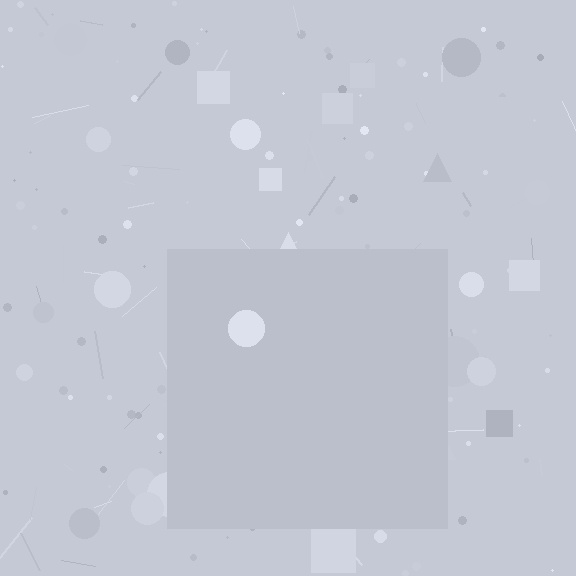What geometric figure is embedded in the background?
A square is embedded in the background.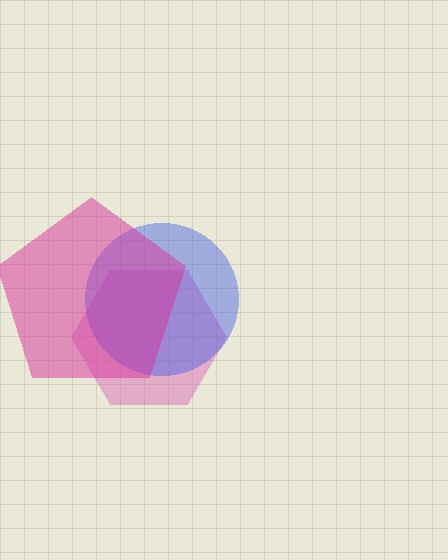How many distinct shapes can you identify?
There are 3 distinct shapes: a pink hexagon, a blue circle, a magenta pentagon.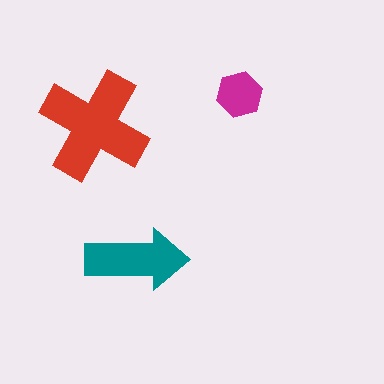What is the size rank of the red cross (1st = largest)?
1st.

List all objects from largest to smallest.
The red cross, the teal arrow, the magenta hexagon.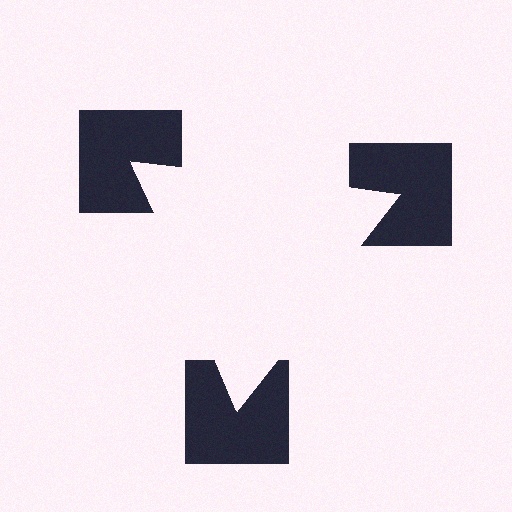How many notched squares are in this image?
There are 3 — one at each vertex of the illusory triangle.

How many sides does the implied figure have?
3 sides.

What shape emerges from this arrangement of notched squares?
An illusory triangle — its edges are inferred from the aligned wedge cuts in the notched squares, not physically drawn.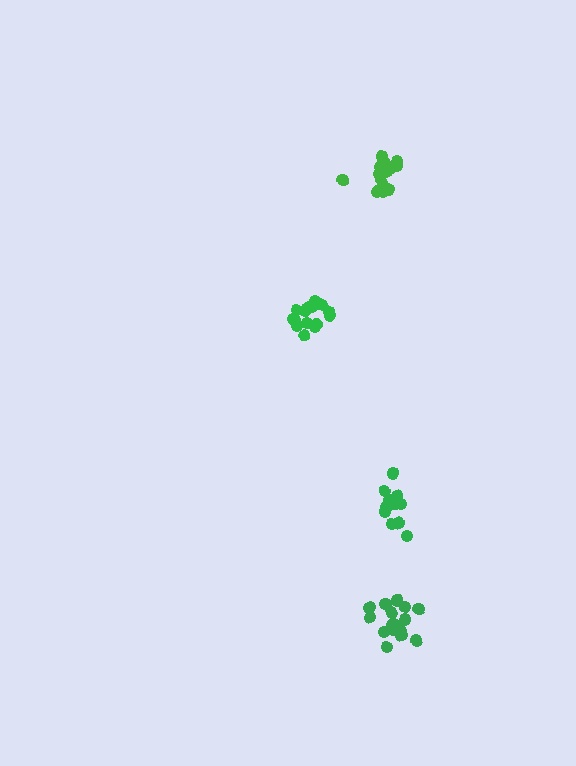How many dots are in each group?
Group 1: 16 dots, Group 2: 17 dots, Group 3: 18 dots, Group 4: 15 dots (66 total).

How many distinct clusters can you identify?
There are 4 distinct clusters.